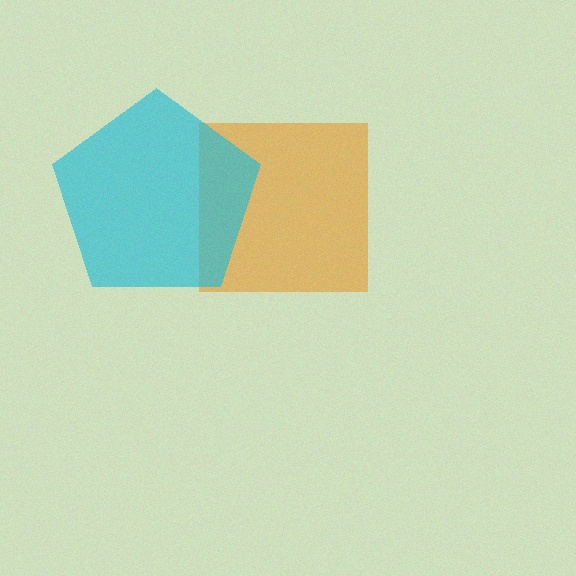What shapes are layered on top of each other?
The layered shapes are: an orange square, a cyan pentagon.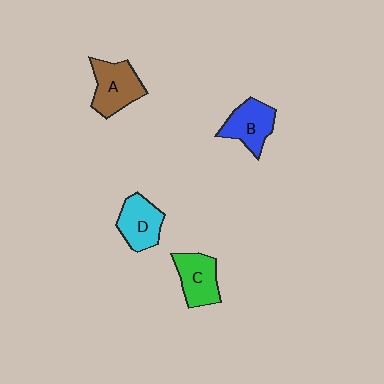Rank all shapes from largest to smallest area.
From largest to smallest: A (brown), D (cyan), B (blue), C (green).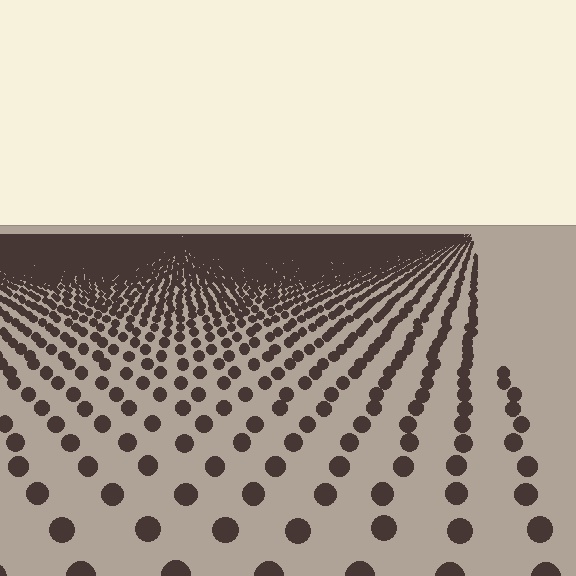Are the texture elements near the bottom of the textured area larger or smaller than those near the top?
Larger. Near the bottom, elements are closer to the viewer and appear at a bigger on-screen size.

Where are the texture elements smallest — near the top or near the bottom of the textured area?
Near the top.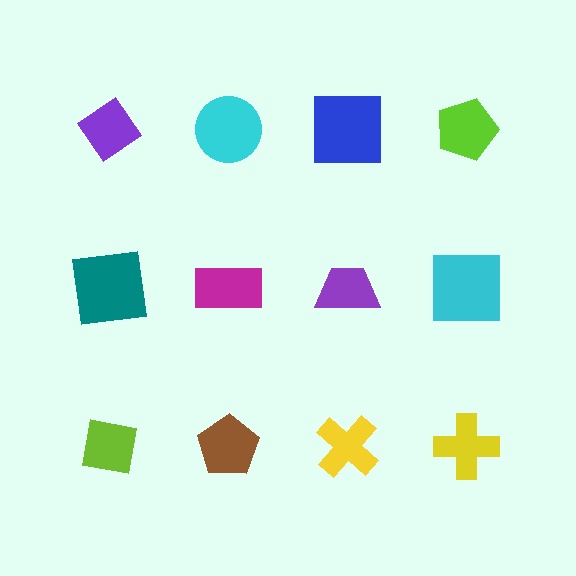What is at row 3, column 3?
A yellow cross.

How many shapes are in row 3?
4 shapes.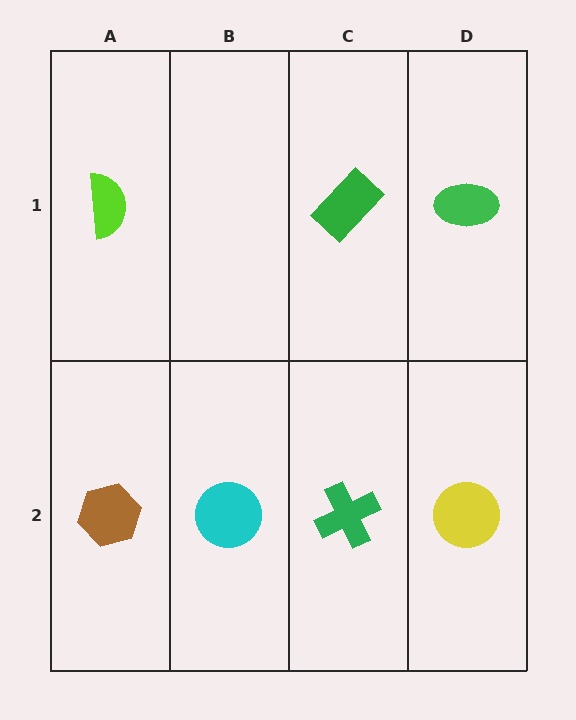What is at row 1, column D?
A green ellipse.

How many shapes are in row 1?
3 shapes.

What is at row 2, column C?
A green cross.